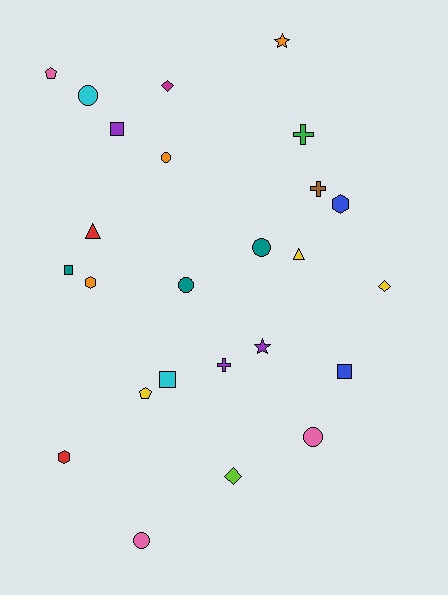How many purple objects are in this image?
There are 3 purple objects.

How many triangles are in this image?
There are 2 triangles.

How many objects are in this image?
There are 25 objects.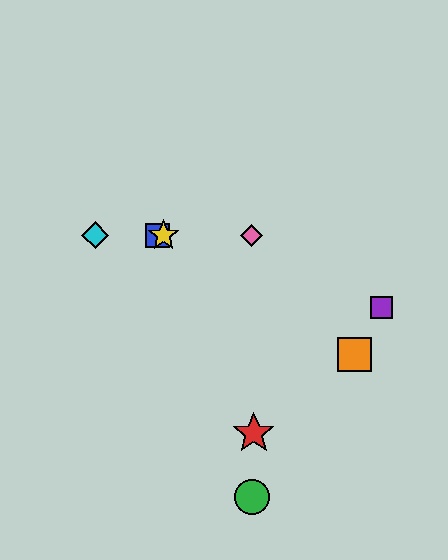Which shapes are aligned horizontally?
The blue square, the yellow star, the cyan diamond, the pink diamond are aligned horizontally.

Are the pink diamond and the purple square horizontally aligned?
No, the pink diamond is at y≈235 and the purple square is at y≈308.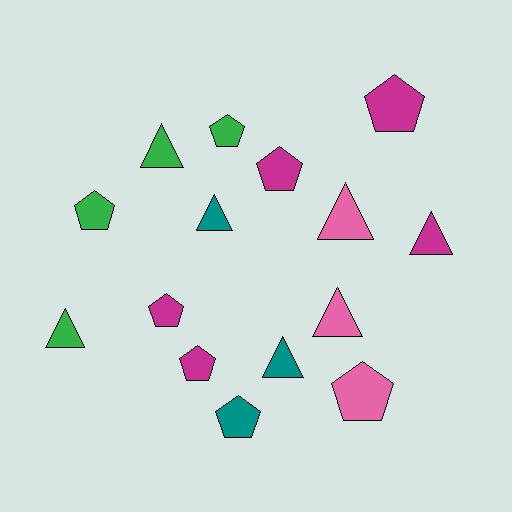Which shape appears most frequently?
Pentagon, with 8 objects.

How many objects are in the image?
There are 15 objects.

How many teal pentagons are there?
There is 1 teal pentagon.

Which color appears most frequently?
Magenta, with 5 objects.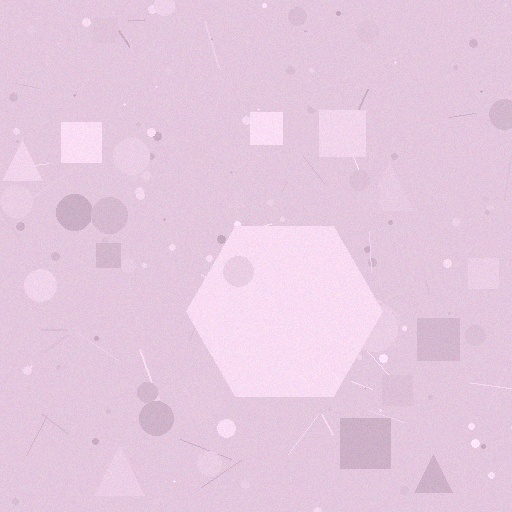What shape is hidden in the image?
A hexagon is hidden in the image.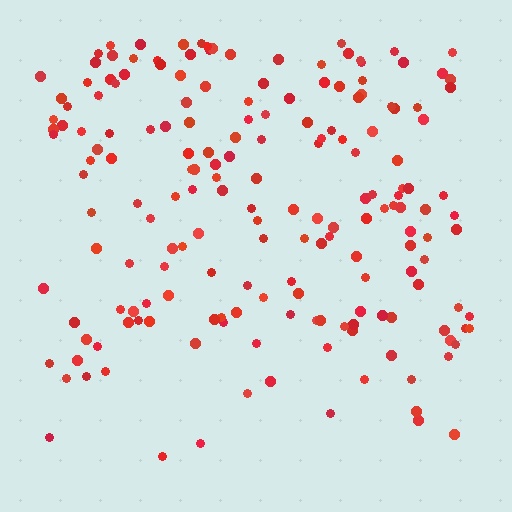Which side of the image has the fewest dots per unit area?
The bottom.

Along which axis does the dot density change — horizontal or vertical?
Vertical.